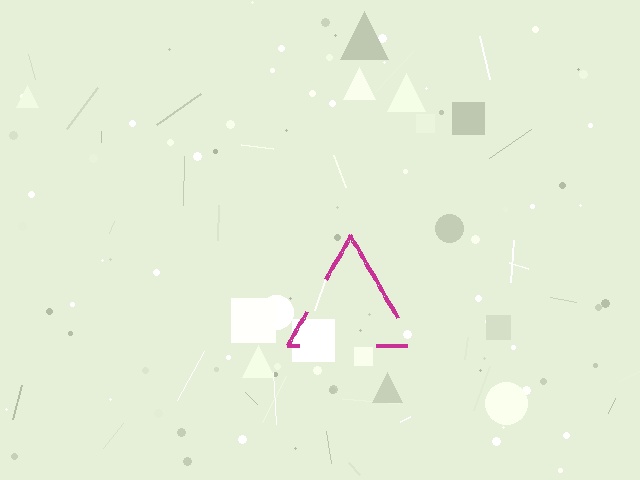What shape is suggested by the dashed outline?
The dashed outline suggests a triangle.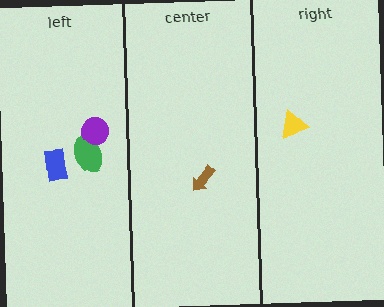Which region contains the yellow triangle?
The right region.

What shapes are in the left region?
The green ellipse, the purple circle, the blue rectangle.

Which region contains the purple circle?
The left region.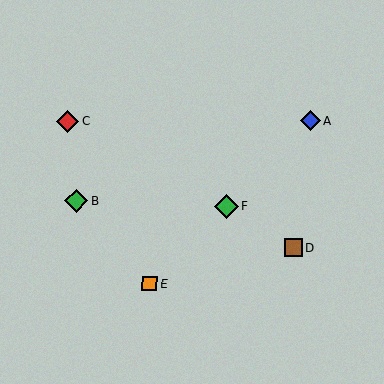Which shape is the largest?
The green diamond (labeled F) is the largest.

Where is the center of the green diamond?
The center of the green diamond is at (76, 201).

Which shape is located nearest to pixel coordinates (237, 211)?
The green diamond (labeled F) at (226, 206) is nearest to that location.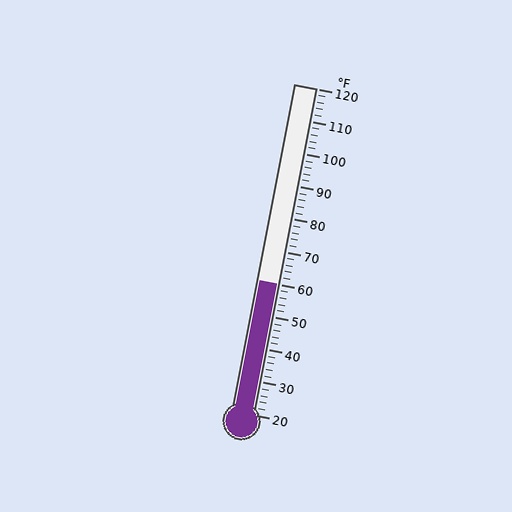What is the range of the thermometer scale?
The thermometer scale ranges from 20°F to 120°F.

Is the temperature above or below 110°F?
The temperature is below 110°F.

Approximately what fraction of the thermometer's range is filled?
The thermometer is filled to approximately 40% of its range.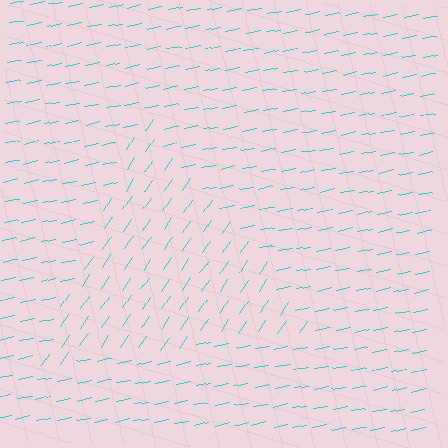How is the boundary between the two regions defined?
The boundary is defined purely by a change in line orientation (approximately 45 degrees difference). All lines are the same color and thickness.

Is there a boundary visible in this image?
Yes, there is a texture boundary formed by a change in line orientation.